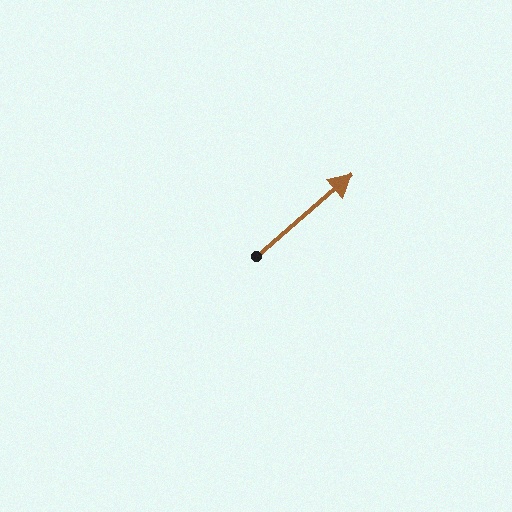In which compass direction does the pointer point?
Northeast.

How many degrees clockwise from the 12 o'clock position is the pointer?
Approximately 49 degrees.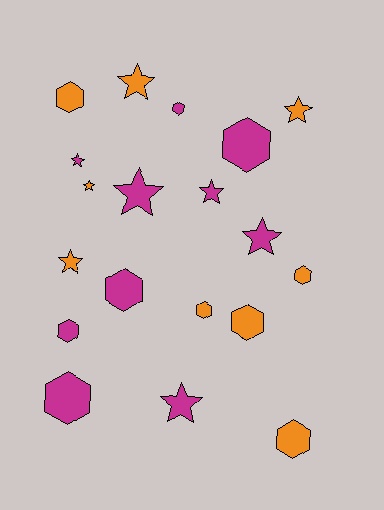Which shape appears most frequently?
Hexagon, with 10 objects.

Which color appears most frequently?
Magenta, with 10 objects.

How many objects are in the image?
There are 19 objects.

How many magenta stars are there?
There are 5 magenta stars.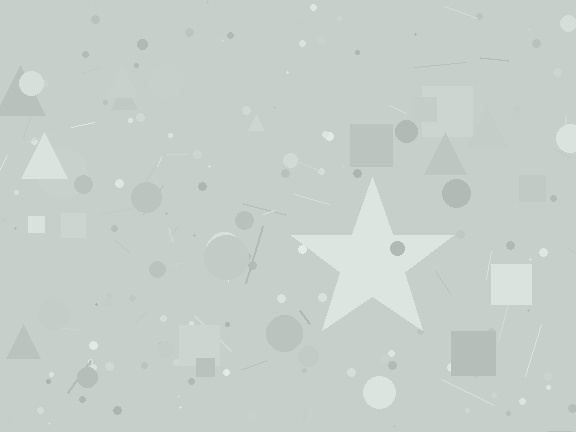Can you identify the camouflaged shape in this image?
The camouflaged shape is a star.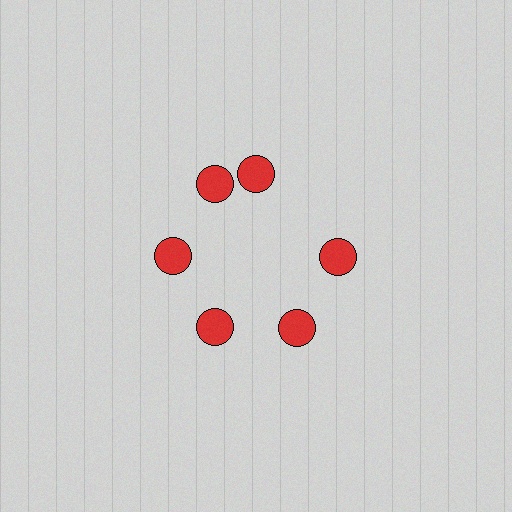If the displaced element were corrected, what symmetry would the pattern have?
It would have 6-fold rotational symmetry — the pattern would map onto itself every 60 degrees.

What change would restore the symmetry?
The symmetry would be restored by rotating it back into even spacing with its neighbors so that all 6 circles sit at equal angles and equal distance from the center.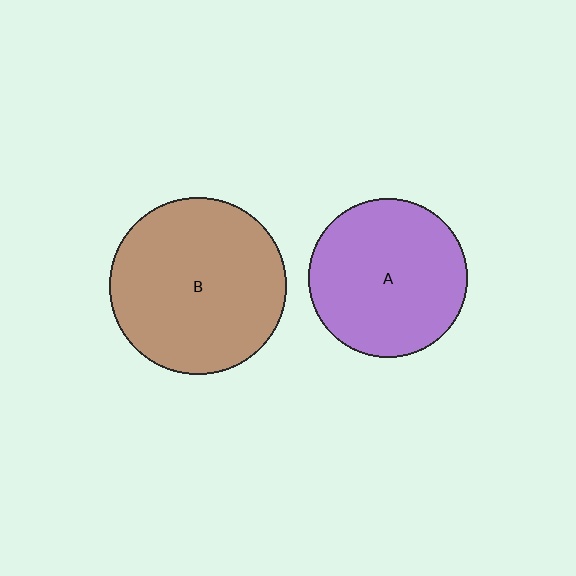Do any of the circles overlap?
No, none of the circles overlap.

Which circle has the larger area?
Circle B (brown).